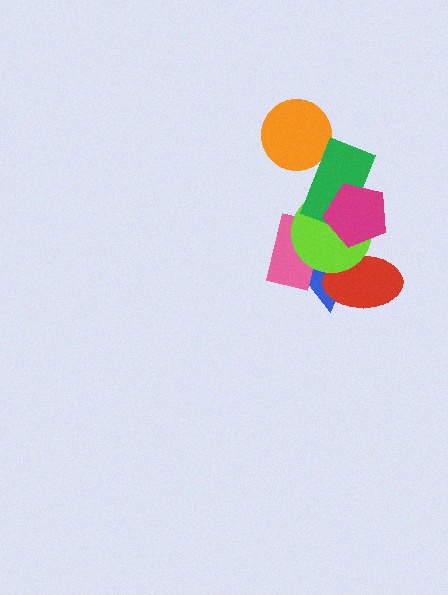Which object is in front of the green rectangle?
The magenta pentagon is in front of the green rectangle.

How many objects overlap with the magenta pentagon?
2 objects overlap with the magenta pentagon.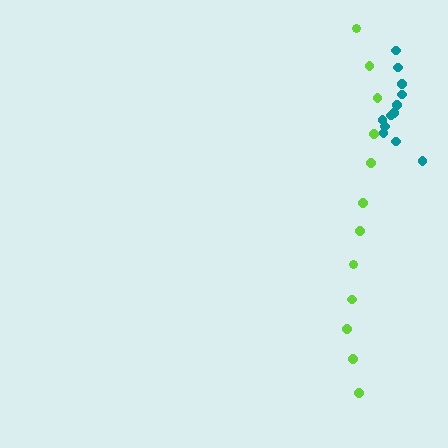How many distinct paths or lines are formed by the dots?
There are 2 distinct paths.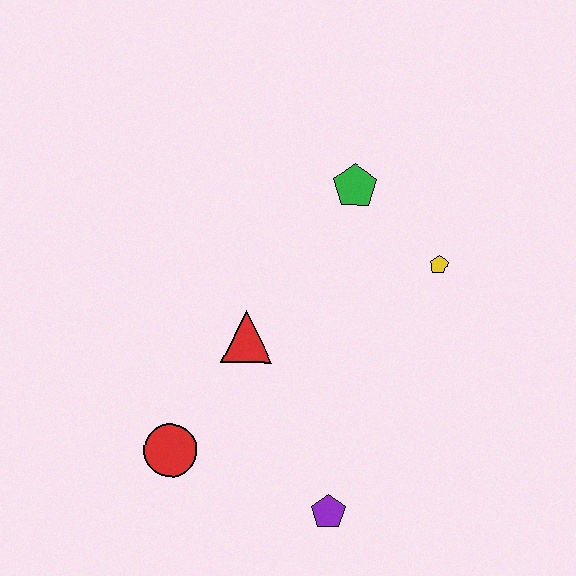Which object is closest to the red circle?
The red triangle is closest to the red circle.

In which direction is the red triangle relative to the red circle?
The red triangle is above the red circle.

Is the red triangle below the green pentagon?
Yes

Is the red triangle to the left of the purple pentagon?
Yes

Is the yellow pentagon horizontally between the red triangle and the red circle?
No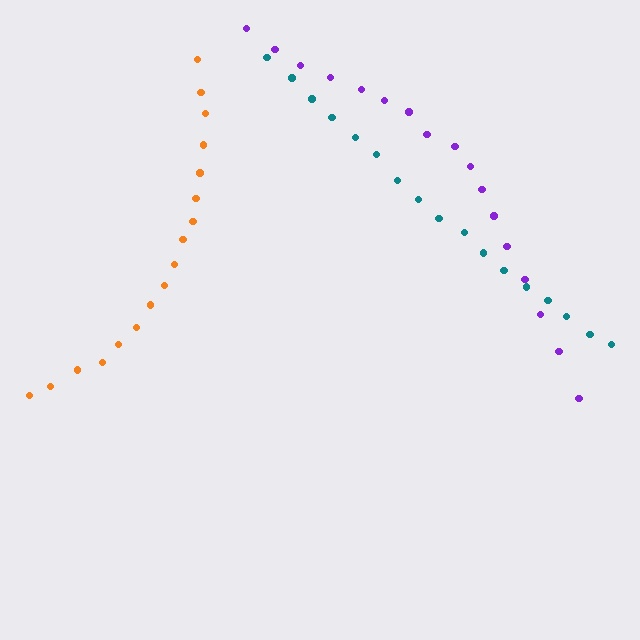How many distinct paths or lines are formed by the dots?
There are 3 distinct paths.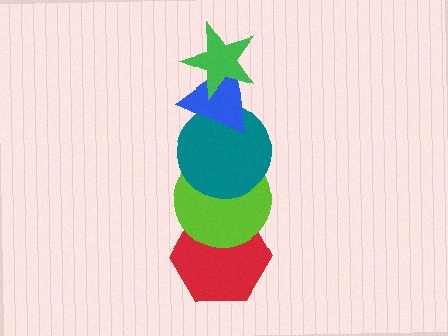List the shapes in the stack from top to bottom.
From top to bottom: the green star, the blue triangle, the teal circle, the lime circle, the red hexagon.